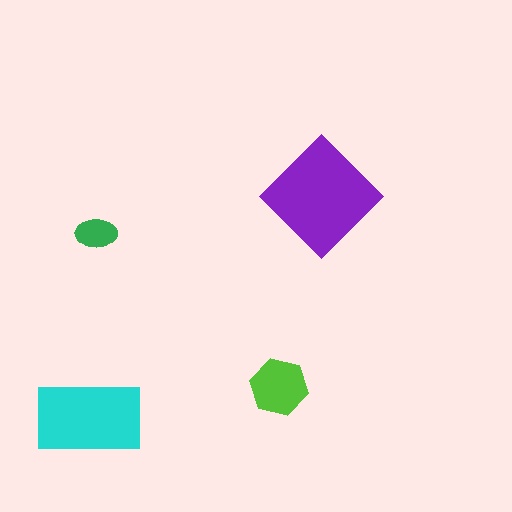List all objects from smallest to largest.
The green ellipse, the lime hexagon, the cyan rectangle, the purple diamond.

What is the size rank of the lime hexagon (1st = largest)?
3rd.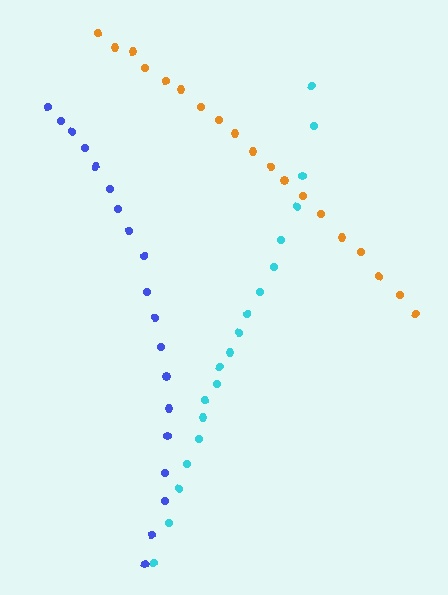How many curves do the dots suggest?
There are 3 distinct paths.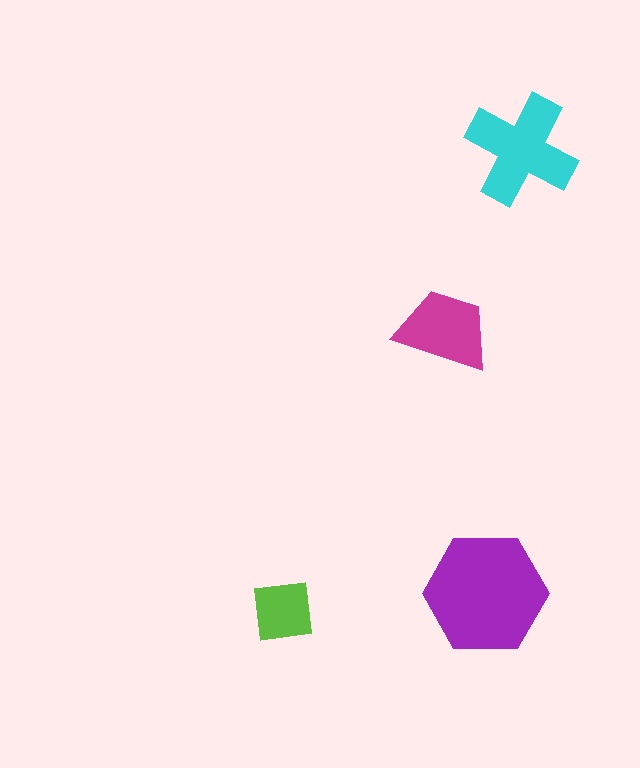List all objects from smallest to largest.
The lime square, the magenta trapezoid, the cyan cross, the purple hexagon.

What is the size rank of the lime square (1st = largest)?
4th.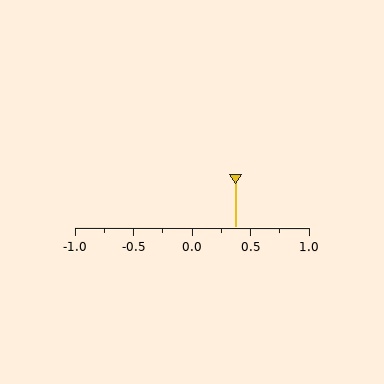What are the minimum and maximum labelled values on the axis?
The axis runs from -1.0 to 1.0.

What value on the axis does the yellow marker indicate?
The marker indicates approximately 0.38.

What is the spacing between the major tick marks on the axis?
The major ticks are spaced 0.5 apart.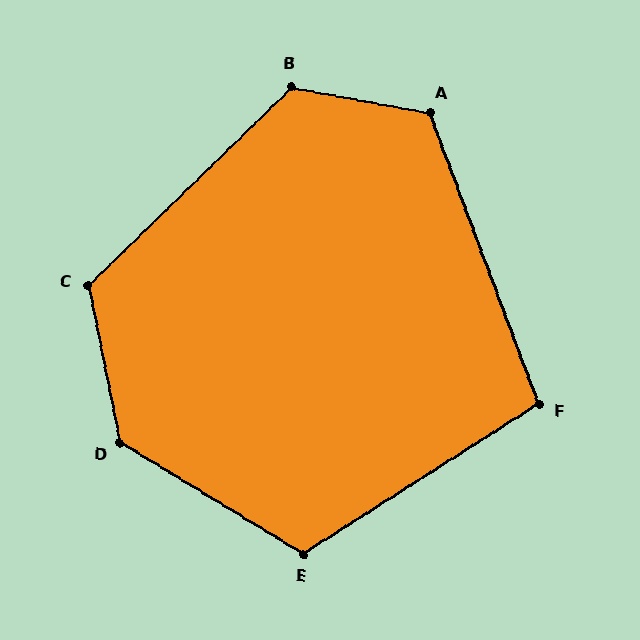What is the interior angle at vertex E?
Approximately 116 degrees (obtuse).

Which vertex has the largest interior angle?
D, at approximately 133 degrees.